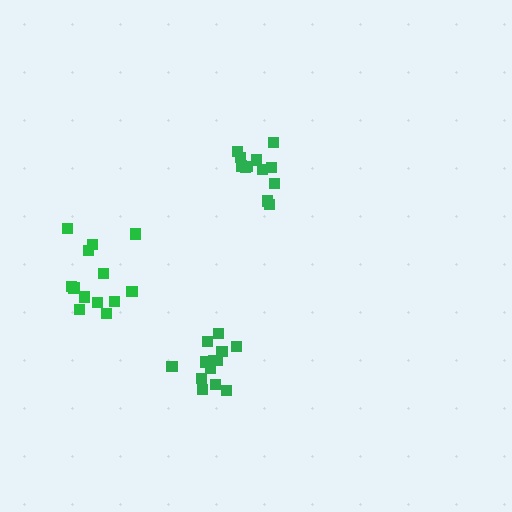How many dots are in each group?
Group 1: 13 dots, Group 2: 13 dots, Group 3: 14 dots (40 total).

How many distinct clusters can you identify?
There are 3 distinct clusters.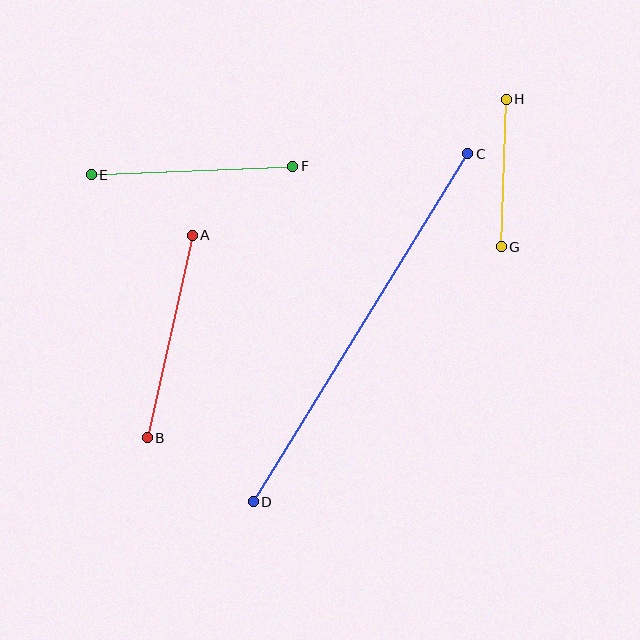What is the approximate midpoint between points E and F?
The midpoint is at approximately (192, 170) pixels.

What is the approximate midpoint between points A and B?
The midpoint is at approximately (170, 337) pixels.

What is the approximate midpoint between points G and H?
The midpoint is at approximately (504, 173) pixels.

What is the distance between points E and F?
The distance is approximately 201 pixels.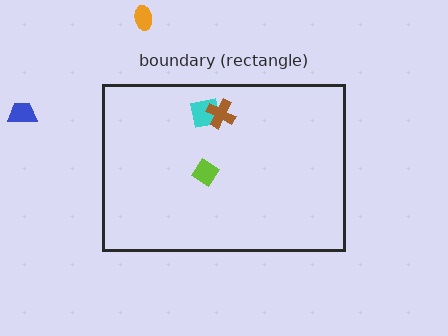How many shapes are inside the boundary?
3 inside, 2 outside.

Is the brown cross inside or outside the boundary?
Inside.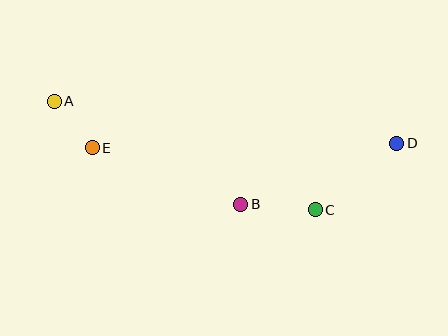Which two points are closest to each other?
Points A and E are closest to each other.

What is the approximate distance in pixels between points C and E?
The distance between C and E is approximately 231 pixels.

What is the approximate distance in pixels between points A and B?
The distance between A and B is approximately 213 pixels.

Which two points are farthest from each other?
Points A and D are farthest from each other.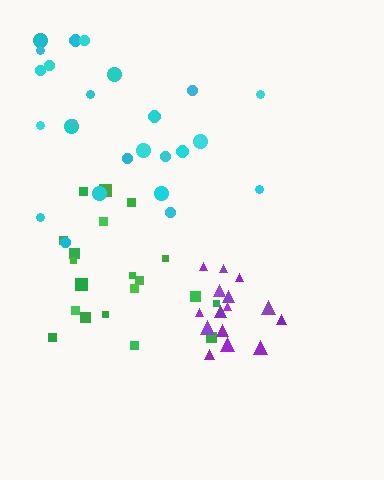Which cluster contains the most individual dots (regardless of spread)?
Cyan (25).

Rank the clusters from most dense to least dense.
purple, green, cyan.